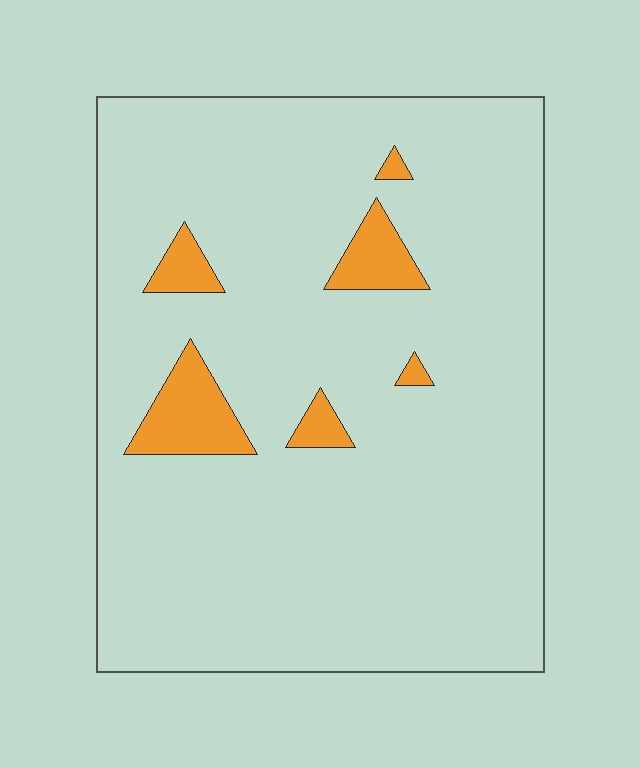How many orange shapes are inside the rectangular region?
6.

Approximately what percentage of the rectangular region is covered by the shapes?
Approximately 10%.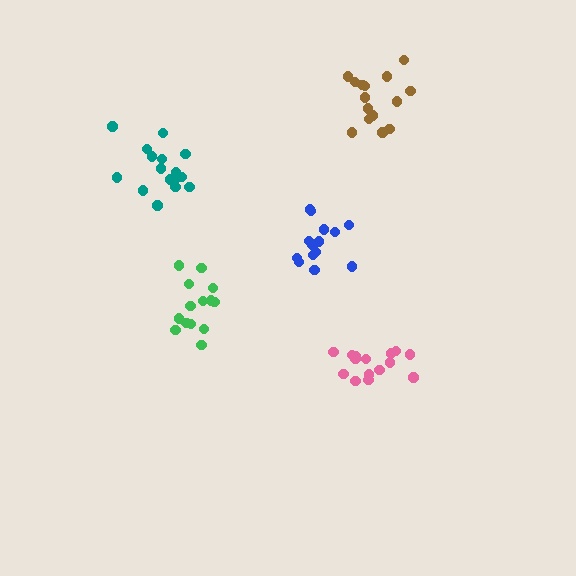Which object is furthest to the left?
The teal cluster is leftmost.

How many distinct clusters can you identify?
There are 5 distinct clusters.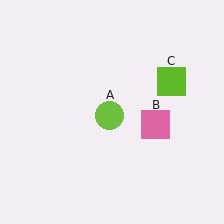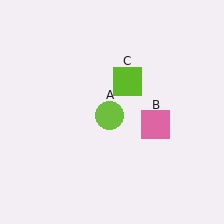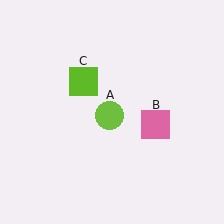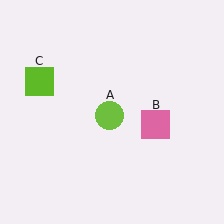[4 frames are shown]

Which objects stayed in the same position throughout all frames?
Lime circle (object A) and pink square (object B) remained stationary.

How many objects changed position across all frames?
1 object changed position: lime square (object C).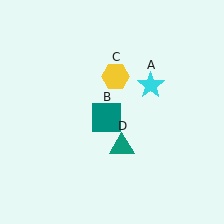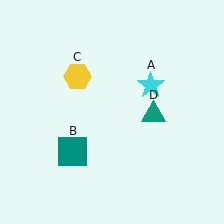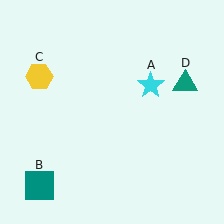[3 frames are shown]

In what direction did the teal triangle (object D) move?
The teal triangle (object D) moved up and to the right.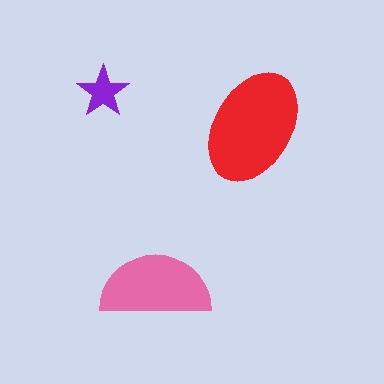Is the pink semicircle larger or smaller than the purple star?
Larger.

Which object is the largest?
The red ellipse.